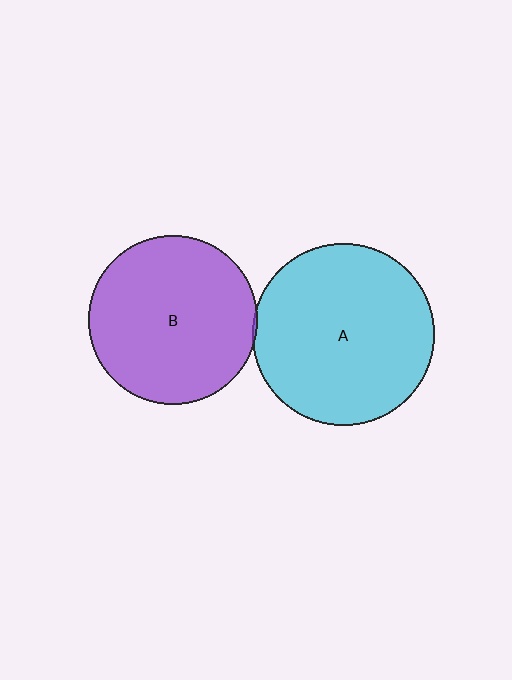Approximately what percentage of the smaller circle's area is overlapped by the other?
Approximately 5%.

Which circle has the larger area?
Circle A (cyan).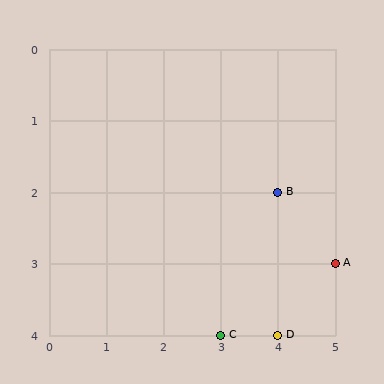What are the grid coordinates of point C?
Point C is at grid coordinates (3, 4).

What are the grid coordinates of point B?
Point B is at grid coordinates (4, 2).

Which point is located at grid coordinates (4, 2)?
Point B is at (4, 2).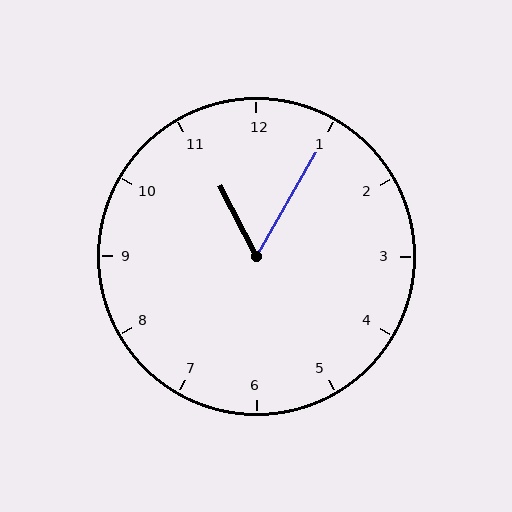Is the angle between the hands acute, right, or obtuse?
It is acute.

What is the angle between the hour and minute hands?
Approximately 58 degrees.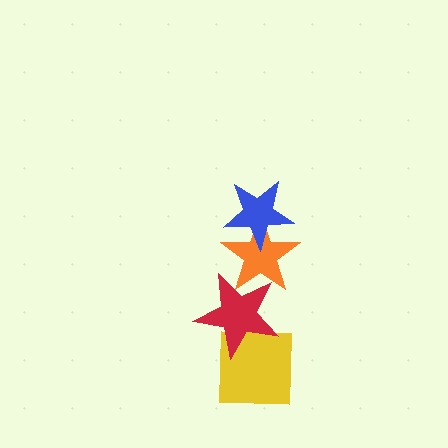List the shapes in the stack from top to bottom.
From top to bottom: the blue star, the orange star, the red star, the yellow square.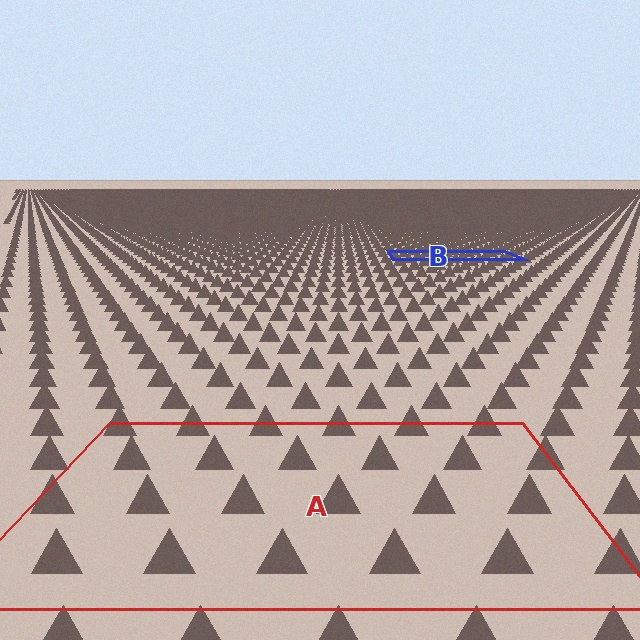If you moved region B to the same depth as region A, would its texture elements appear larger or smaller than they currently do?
They would appear larger. At a closer depth, the same texture elements are projected at a bigger on-screen size.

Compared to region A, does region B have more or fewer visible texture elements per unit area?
Region B has more texture elements per unit area — they are packed more densely because it is farther away.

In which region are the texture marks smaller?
The texture marks are smaller in region B, because it is farther away.